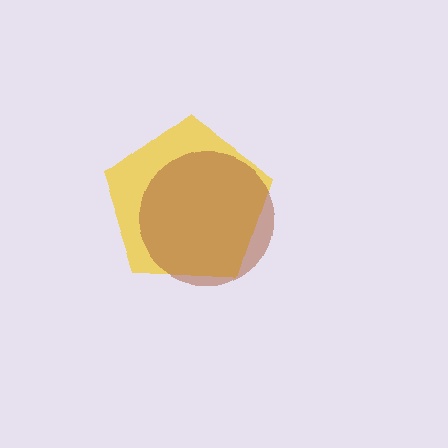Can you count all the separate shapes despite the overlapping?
Yes, there are 2 separate shapes.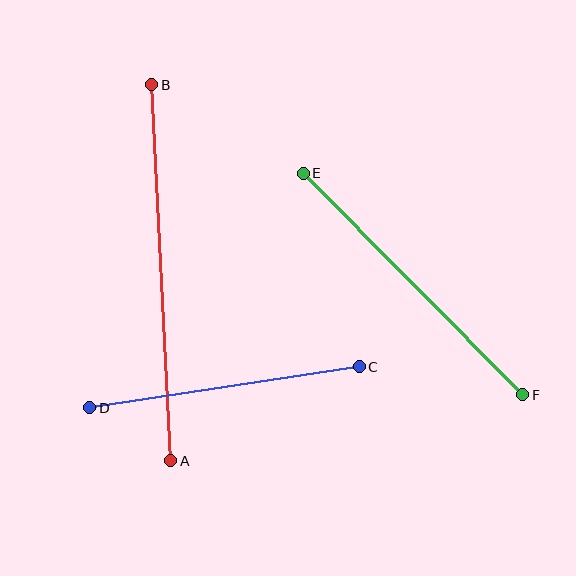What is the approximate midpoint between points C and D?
The midpoint is at approximately (224, 387) pixels.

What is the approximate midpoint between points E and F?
The midpoint is at approximately (413, 284) pixels.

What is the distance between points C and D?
The distance is approximately 272 pixels.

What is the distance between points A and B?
The distance is approximately 377 pixels.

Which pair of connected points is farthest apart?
Points A and B are farthest apart.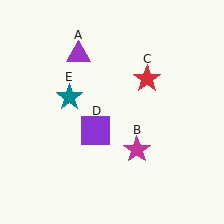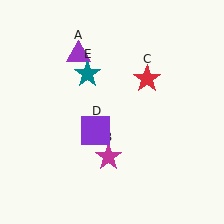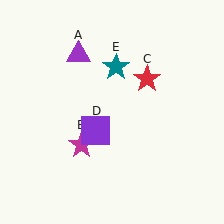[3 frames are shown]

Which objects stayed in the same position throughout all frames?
Purple triangle (object A) and red star (object C) and purple square (object D) remained stationary.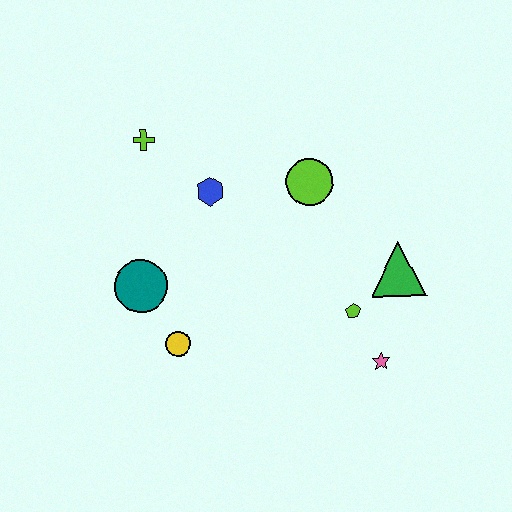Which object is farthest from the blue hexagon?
The pink star is farthest from the blue hexagon.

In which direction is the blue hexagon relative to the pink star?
The blue hexagon is above the pink star.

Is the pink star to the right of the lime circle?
Yes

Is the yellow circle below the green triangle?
Yes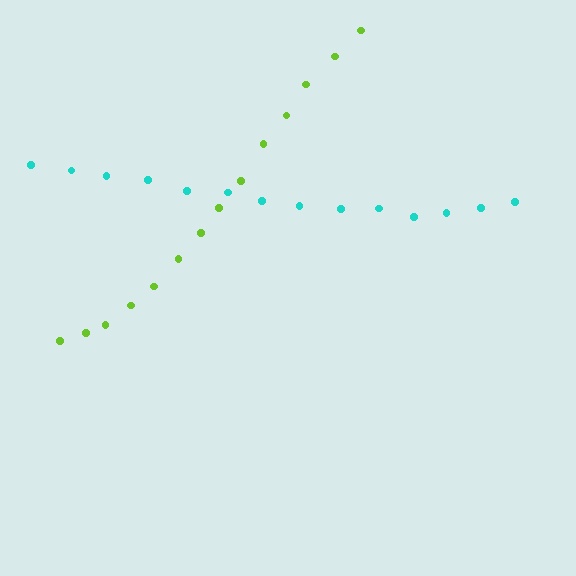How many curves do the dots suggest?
There are 2 distinct paths.